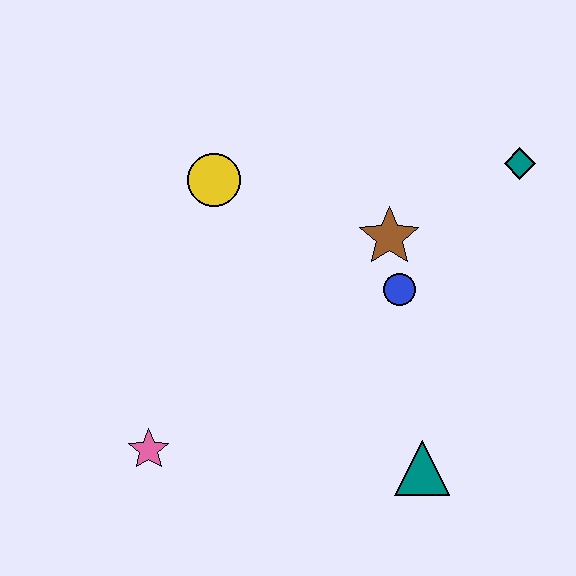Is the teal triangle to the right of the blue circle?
Yes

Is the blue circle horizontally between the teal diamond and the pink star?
Yes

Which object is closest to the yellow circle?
The brown star is closest to the yellow circle.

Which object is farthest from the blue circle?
The pink star is farthest from the blue circle.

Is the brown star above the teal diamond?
No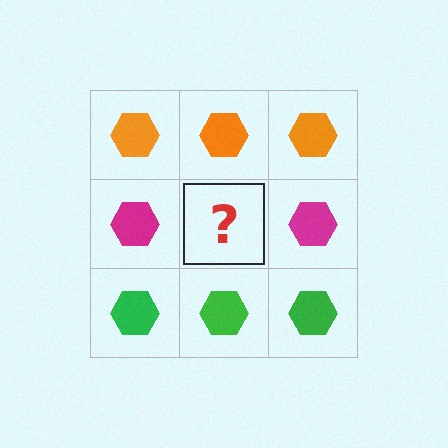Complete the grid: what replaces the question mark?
The question mark should be replaced with a magenta hexagon.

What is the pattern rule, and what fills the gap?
The rule is that each row has a consistent color. The gap should be filled with a magenta hexagon.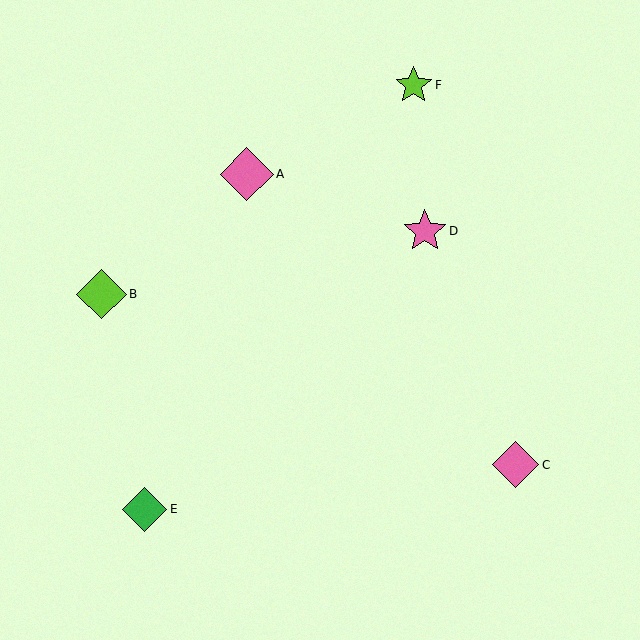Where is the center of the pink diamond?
The center of the pink diamond is at (247, 174).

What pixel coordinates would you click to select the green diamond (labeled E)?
Click at (145, 509) to select the green diamond E.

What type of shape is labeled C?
Shape C is a pink diamond.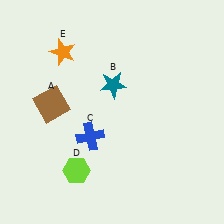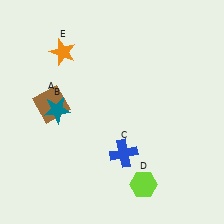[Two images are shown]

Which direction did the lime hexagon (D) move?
The lime hexagon (D) moved right.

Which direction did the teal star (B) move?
The teal star (B) moved left.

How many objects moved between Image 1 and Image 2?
3 objects moved between the two images.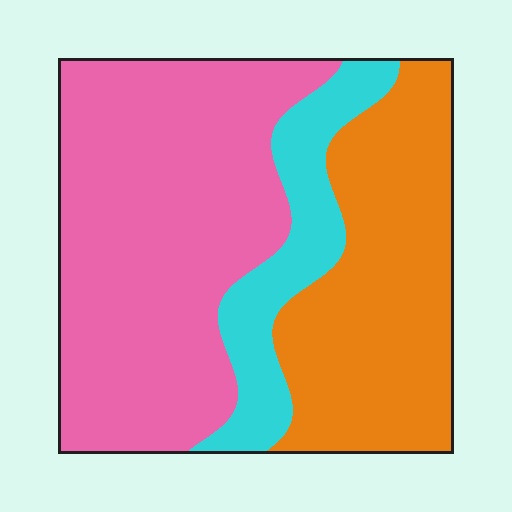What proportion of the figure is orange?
Orange takes up between a quarter and a half of the figure.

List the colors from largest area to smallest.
From largest to smallest: pink, orange, cyan.